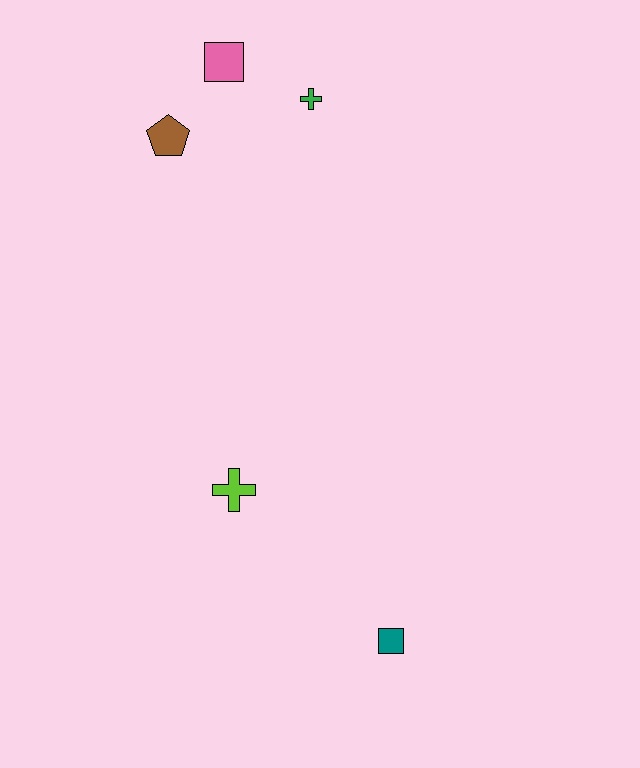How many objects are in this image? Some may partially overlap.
There are 5 objects.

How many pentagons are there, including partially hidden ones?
There is 1 pentagon.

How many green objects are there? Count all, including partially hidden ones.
There is 1 green object.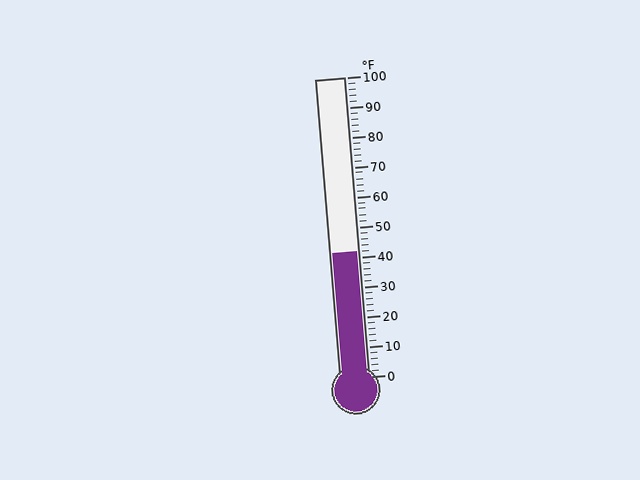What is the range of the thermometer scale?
The thermometer scale ranges from 0°F to 100°F.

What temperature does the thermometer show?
The thermometer shows approximately 42°F.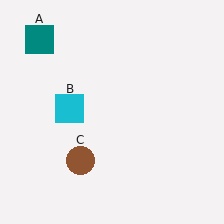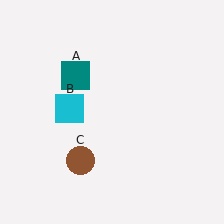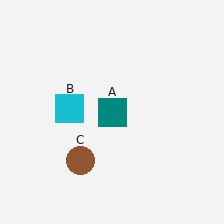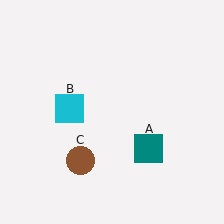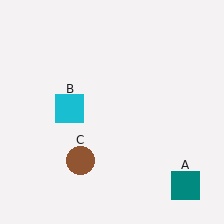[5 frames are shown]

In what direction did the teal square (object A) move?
The teal square (object A) moved down and to the right.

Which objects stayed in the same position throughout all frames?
Cyan square (object B) and brown circle (object C) remained stationary.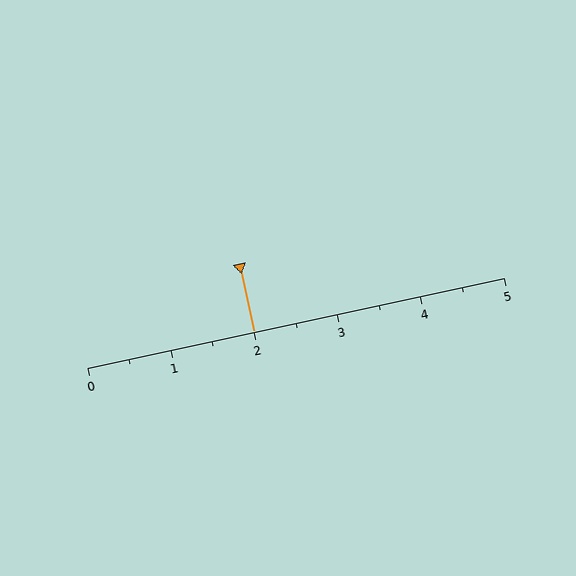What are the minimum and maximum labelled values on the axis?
The axis runs from 0 to 5.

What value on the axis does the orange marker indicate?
The marker indicates approximately 2.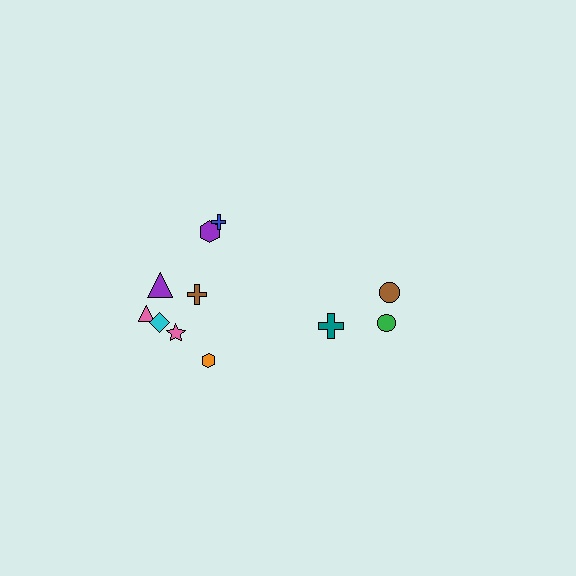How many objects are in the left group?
There are 8 objects.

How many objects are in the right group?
There are 3 objects.